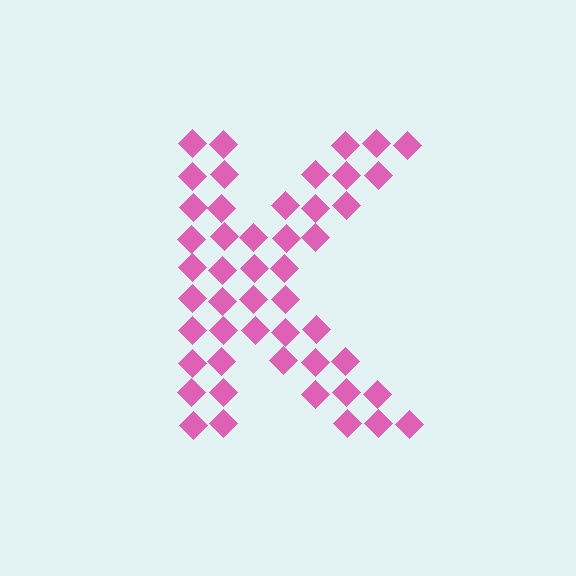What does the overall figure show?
The overall figure shows the letter K.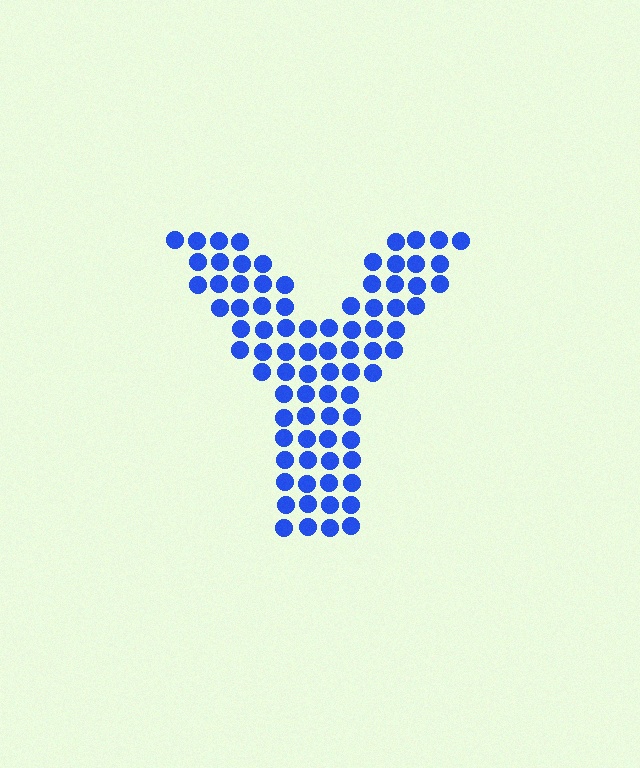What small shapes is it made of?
It is made of small circles.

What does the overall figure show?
The overall figure shows the letter Y.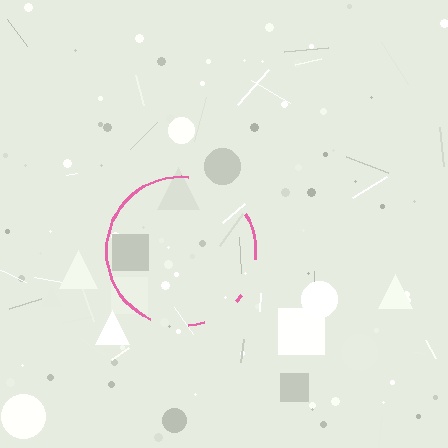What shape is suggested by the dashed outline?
The dashed outline suggests a circle.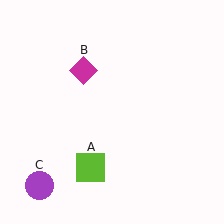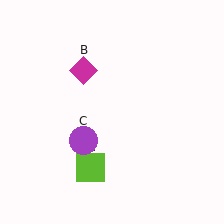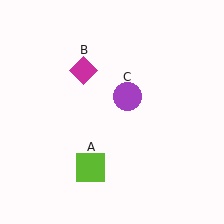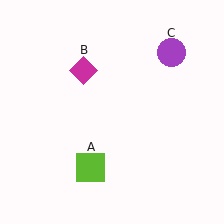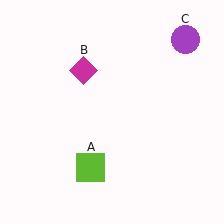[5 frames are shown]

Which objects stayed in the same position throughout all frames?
Lime square (object A) and magenta diamond (object B) remained stationary.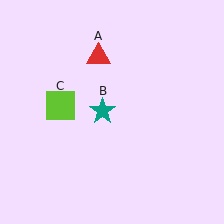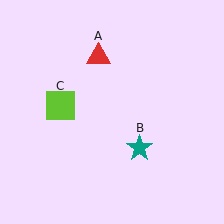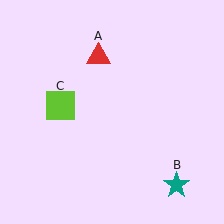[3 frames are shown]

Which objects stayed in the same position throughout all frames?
Red triangle (object A) and lime square (object C) remained stationary.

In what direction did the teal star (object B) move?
The teal star (object B) moved down and to the right.